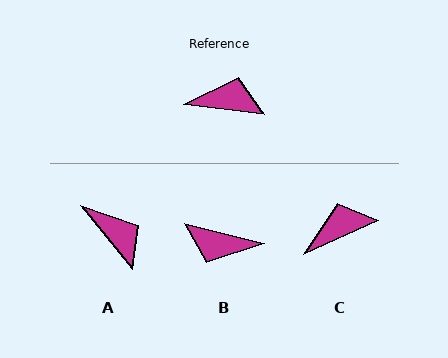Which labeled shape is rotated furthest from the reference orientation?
B, about 173 degrees away.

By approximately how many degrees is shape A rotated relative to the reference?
Approximately 44 degrees clockwise.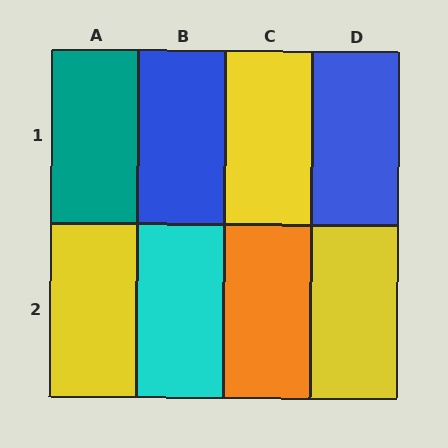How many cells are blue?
2 cells are blue.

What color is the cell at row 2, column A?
Yellow.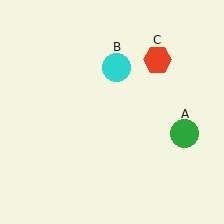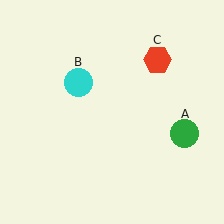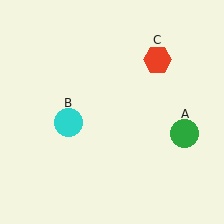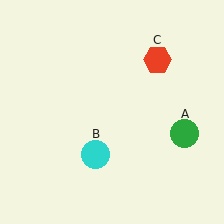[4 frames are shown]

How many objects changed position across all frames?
1 object changed position: cyan circle (object B).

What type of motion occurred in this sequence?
The cyan circle (object B) rotated counterclockwise around the center of the scene.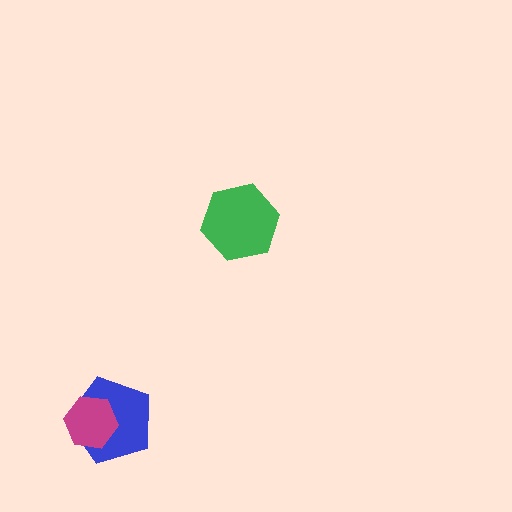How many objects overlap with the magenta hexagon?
1 object overlaps with the magenta hexagon.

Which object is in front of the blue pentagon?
The magenta hexagon is in front of the blue pentagon.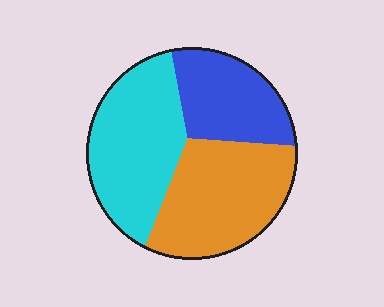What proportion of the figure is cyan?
Cyan takes up about three eighths (3/8) of the figure.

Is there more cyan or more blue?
Cyan.